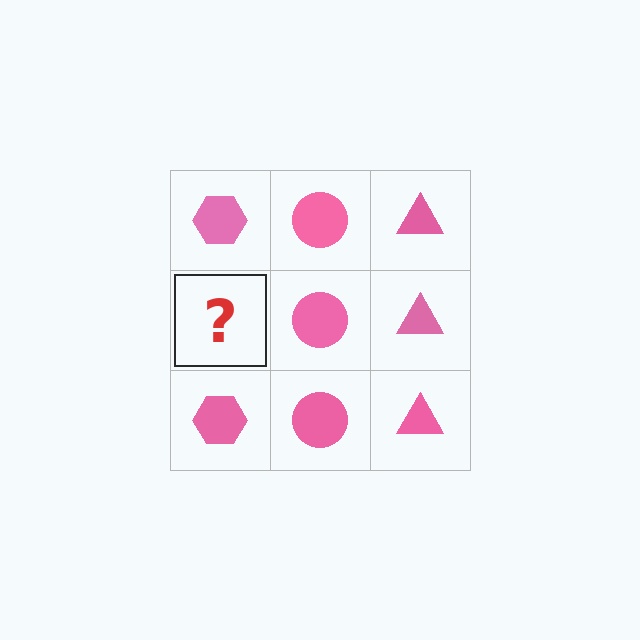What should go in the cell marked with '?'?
The missing cell should contain a pink hexagon.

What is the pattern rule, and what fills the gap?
The rule is that each column has a consistent shape. The gap should be filled with a pink hexagon.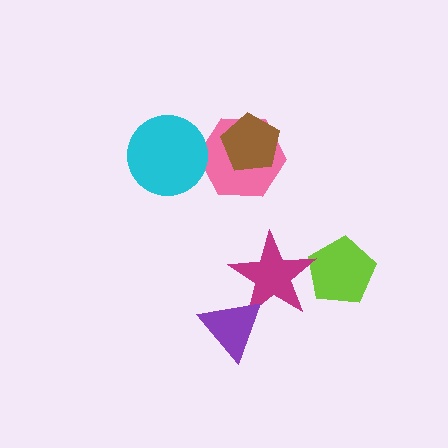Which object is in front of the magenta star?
The purple triangle is in front of the magenta star.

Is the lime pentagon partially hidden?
Yes, it is partially covered by another shape.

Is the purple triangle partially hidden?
No, no other shape covers it.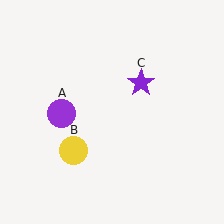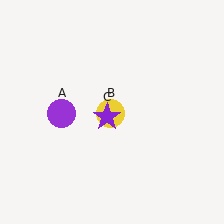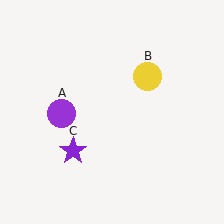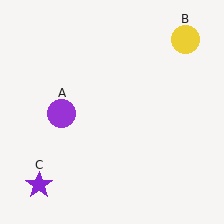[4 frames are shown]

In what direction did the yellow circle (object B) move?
The yellow circle (object B) moved up and to the right.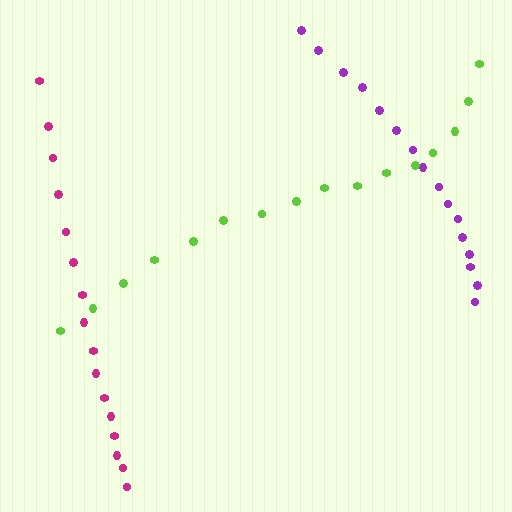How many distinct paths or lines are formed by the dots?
There are 3 distinct paths.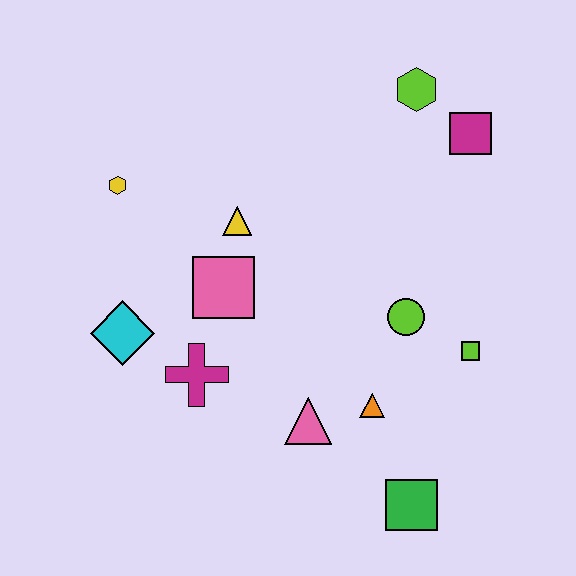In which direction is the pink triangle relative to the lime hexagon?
The pink triangle is below the lime hexagon.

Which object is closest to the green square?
The orange triangle is closest to the green square.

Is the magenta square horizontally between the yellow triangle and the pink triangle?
No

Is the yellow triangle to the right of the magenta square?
No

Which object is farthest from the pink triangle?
The lime hexagon is farthest from the pink triangle.